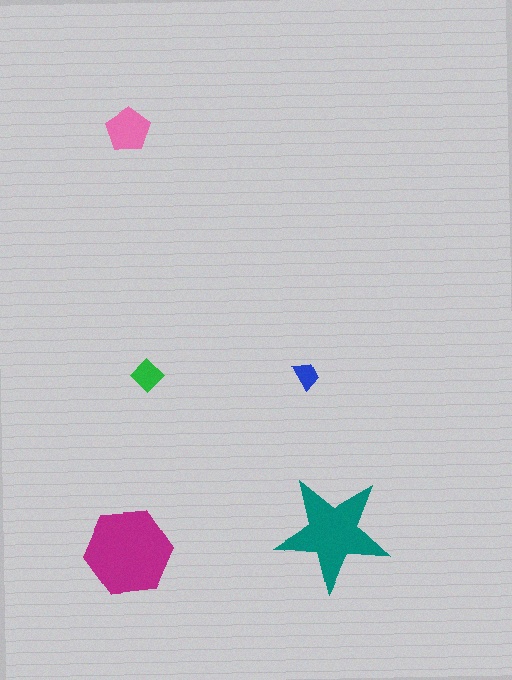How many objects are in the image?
There are 5 objects in the image.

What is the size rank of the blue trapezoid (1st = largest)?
5th.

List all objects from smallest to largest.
The blue trapezoid, the green diamond, the pink pentagon, the teal star, the magenta hexagon.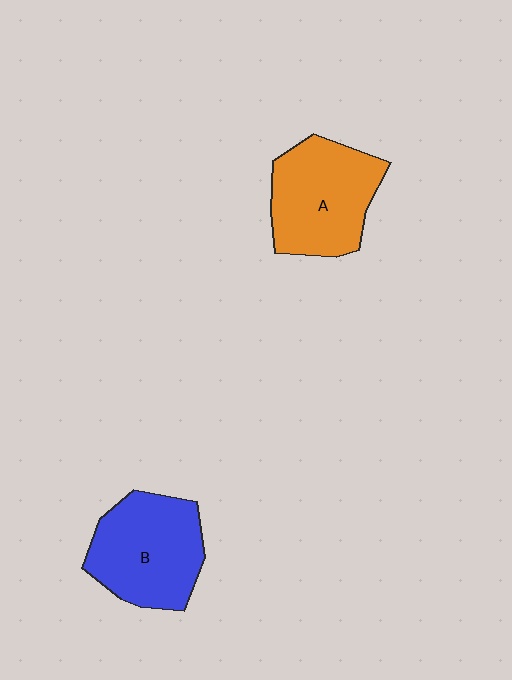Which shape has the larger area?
Shape B (blue).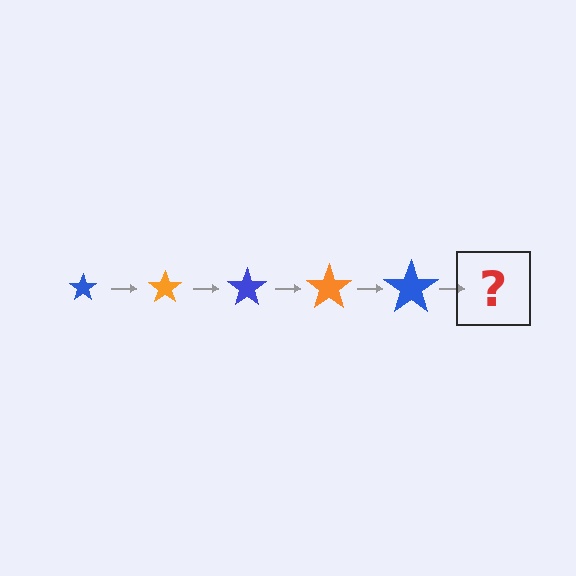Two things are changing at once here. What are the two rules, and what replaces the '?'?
The two rules are that the star grows larger each step and the color cycles through blue and orange. The '?' should be an orange star, larger than the previous one.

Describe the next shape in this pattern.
It should be an orange star, larger than the previous one.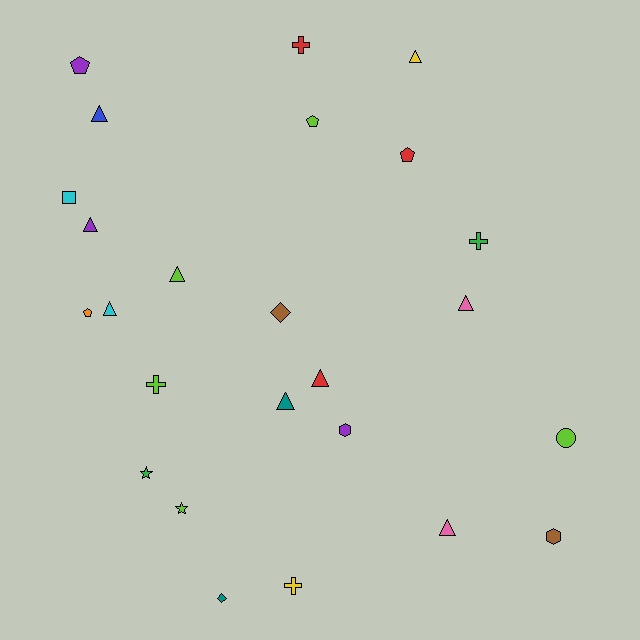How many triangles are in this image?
There are 9 triangles.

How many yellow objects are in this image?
There are 2 yellow objects.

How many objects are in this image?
There are 25 objects.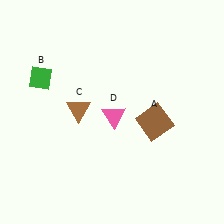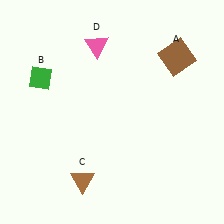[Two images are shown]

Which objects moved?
The objects that moved are: the brown square (A), the brown triangle (C), the pink triangle (D).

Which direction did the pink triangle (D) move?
The pink triangle (D) moved up.